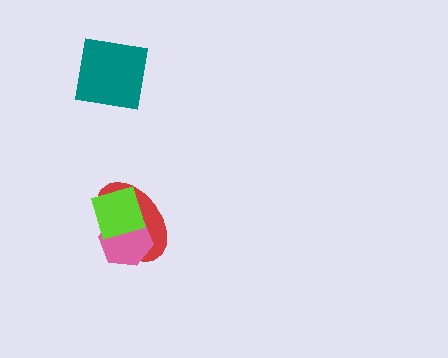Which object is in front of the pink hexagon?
The lime diamond is in front of the pink hexagon.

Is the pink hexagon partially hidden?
Yes, it is partially covered by another shape.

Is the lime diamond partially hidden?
No, no other shape covers it.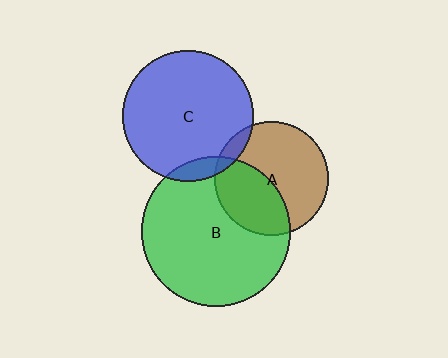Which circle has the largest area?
Circle B (green).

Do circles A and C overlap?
Yes.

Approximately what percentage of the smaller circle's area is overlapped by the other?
Approximately 10%.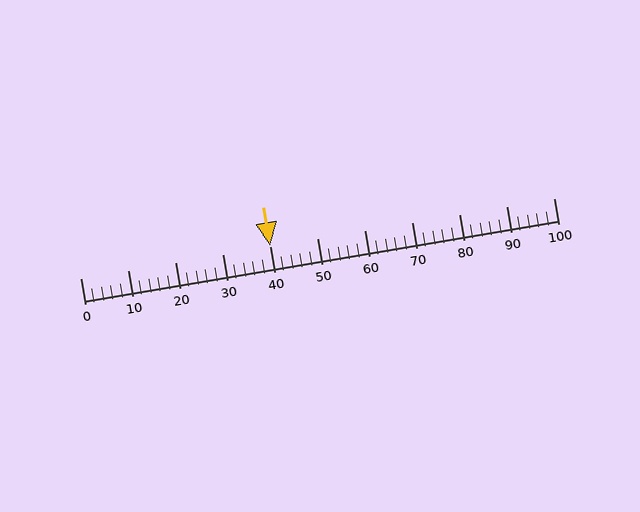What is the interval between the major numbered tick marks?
The major tick marks are spaced 10 units apart.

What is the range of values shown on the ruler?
The ruler shows values from 0 to 100.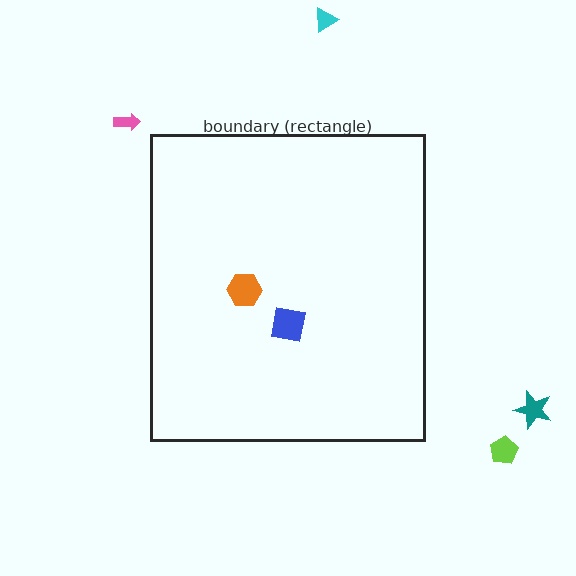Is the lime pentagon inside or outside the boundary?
Outside.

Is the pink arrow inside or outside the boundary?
Outside.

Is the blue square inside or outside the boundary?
Inside.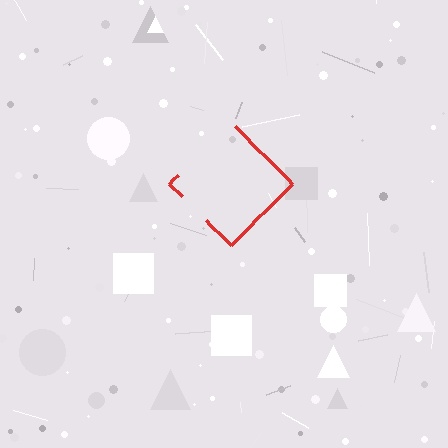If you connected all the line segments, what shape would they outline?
They would outline a diamond.